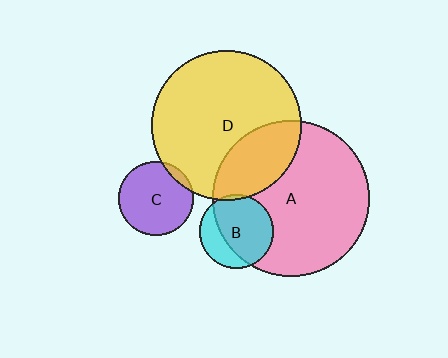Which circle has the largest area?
Circle A (pink).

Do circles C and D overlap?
Yes.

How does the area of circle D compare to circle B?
Approximately 4.1 times.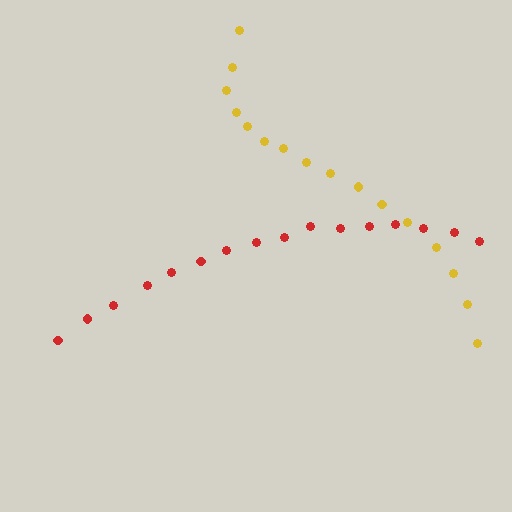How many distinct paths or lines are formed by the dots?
There are 2 distinct paths.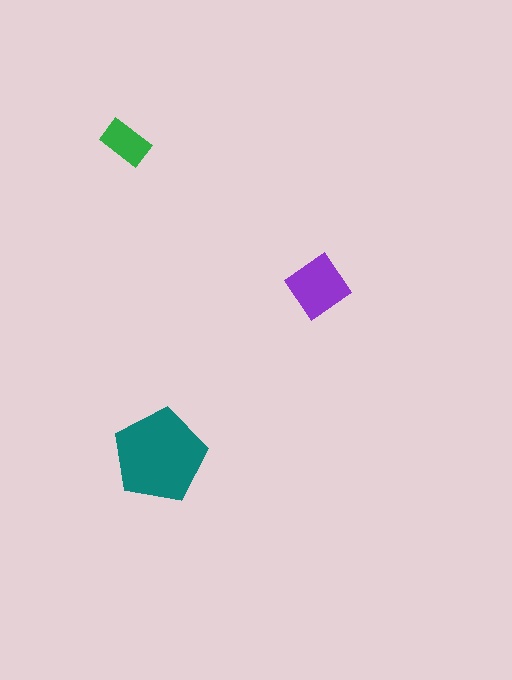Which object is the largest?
The teal pentagon.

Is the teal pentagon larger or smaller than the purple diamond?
Larger.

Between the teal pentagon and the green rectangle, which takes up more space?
The teal pentagon.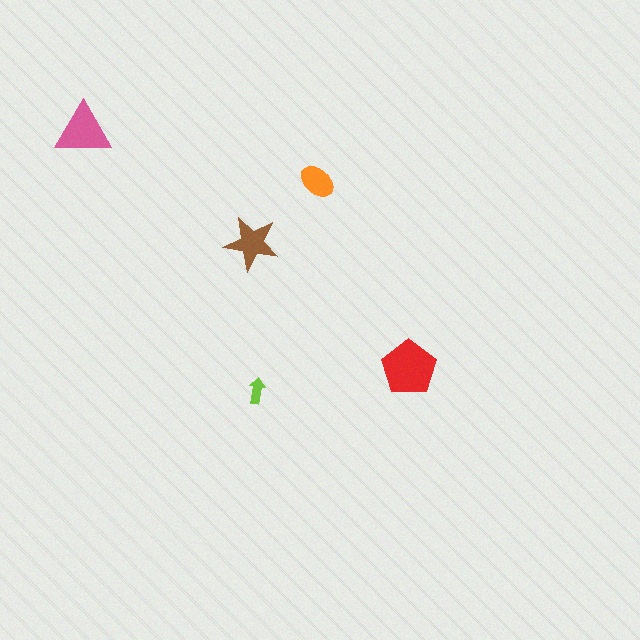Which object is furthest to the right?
The red pentagon is rightmost.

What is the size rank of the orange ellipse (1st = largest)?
4th.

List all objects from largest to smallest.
The red pentagon, the pink triangle, the brown star, the orange ellipse, the lime arrow.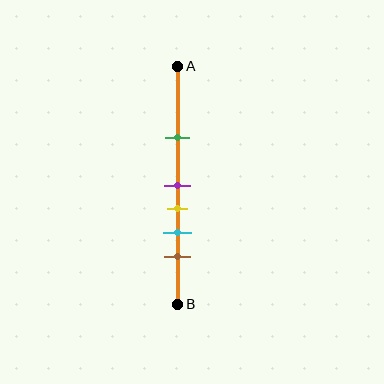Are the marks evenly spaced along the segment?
No, the marks are not evenly spaced.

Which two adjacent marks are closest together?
The purple and yellow marks are the closest adjacent pair.